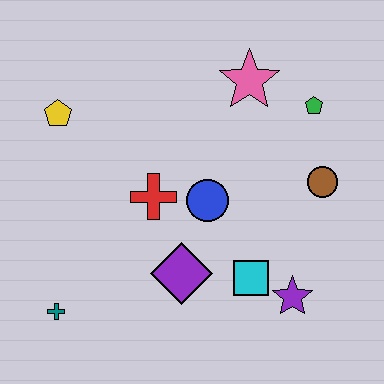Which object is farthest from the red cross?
The green pentagon is farthest from the red cross.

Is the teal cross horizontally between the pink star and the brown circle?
No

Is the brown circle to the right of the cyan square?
Yes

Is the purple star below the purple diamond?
Yes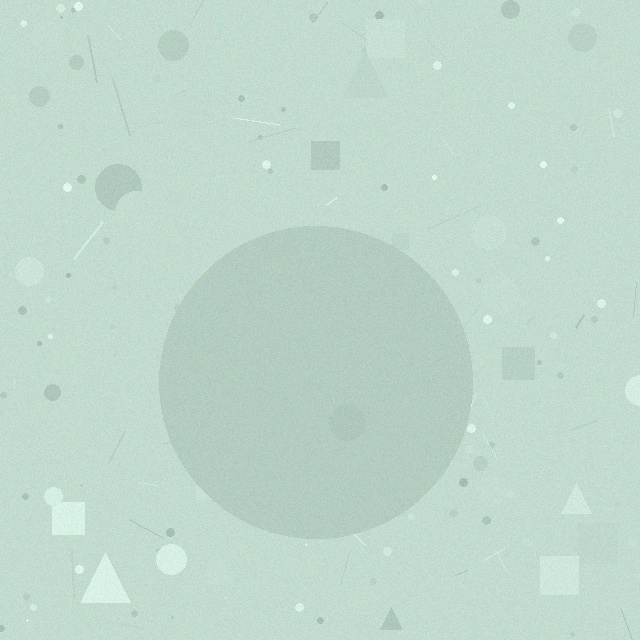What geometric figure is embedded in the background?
A circle is embedded in the background.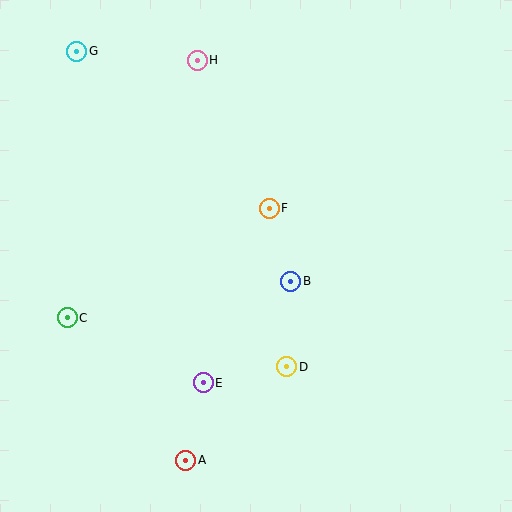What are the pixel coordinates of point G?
Point G is at (77, 51).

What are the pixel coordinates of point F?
Point F is at (269, 208).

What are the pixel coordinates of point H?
Point H is at (197, 60).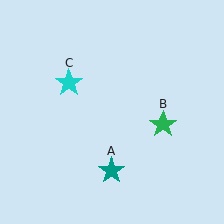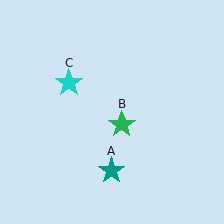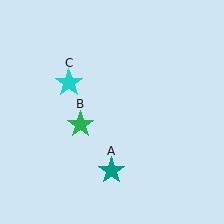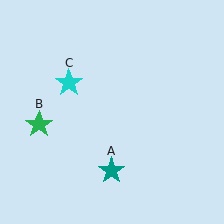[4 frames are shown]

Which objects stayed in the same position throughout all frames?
Teal star (object A) and cyan star (object C) remained stationary.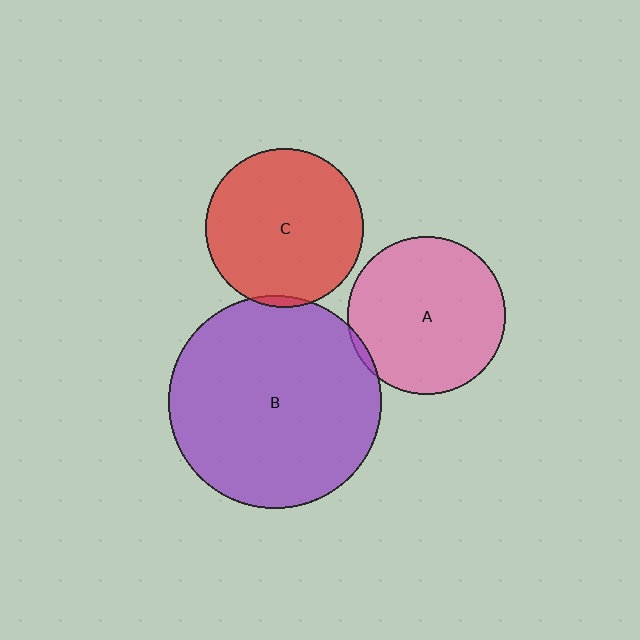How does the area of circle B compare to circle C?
Approximately 1.8 times.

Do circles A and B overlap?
Yes.